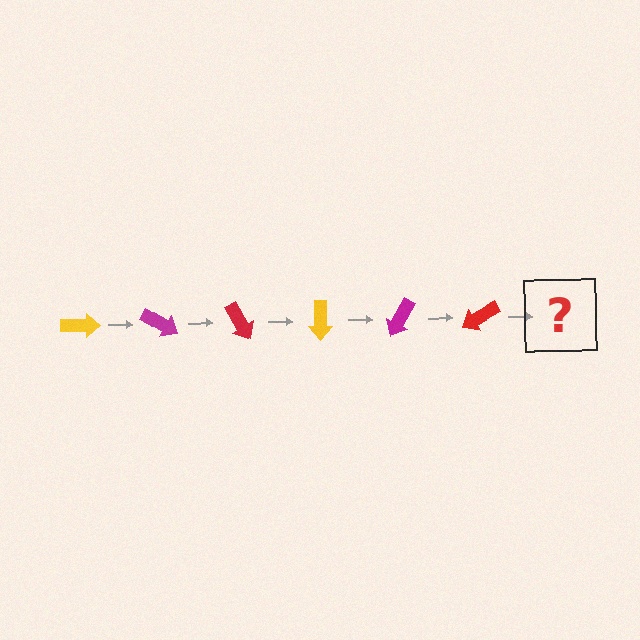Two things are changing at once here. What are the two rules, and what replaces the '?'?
The two rules are that it rotates 30 degrees each step and the color cycles through yellow, magenta, and red. The '?' should be a yellow arrow, rotated 180 degrees from the start.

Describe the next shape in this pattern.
It should be a yellow arrow, rotated 180 degrees from the start.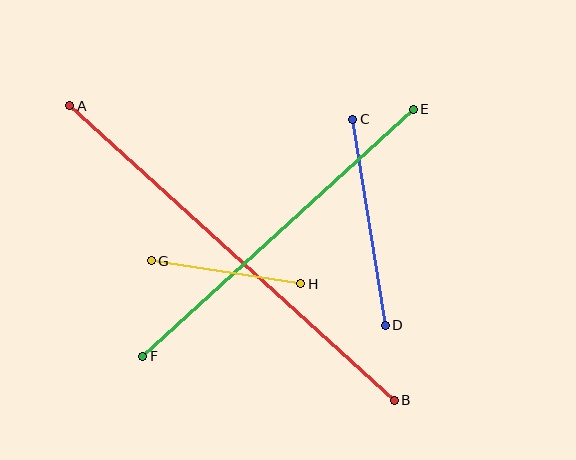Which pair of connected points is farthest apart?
Points A and B are farthest apart.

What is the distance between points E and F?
The distance is approximately 366 pixels.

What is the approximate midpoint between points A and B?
The midpoint is at approximately (232, 253) pixels.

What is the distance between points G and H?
The distance is approximately 152 pixels.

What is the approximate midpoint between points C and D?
The midpoint is at approximately (369, 222) pixels.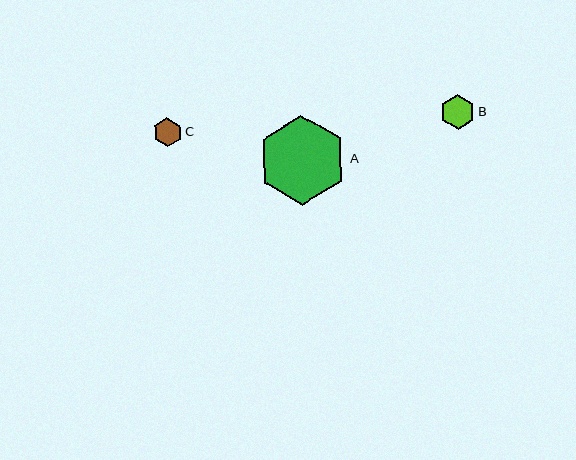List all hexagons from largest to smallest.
From largest to smallest: A, B, C.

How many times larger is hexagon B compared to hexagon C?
Hexagon B is approximately 1.2 times the size of hexagon C.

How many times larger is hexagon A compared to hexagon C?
Hexagon A is approximately 3.2 times the size of hexagon C.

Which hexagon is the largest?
Hexagon A is the largest with a size of approximately 90 pixels.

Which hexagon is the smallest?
Hexagon C is the smallest with a size of approximately 28 pixels.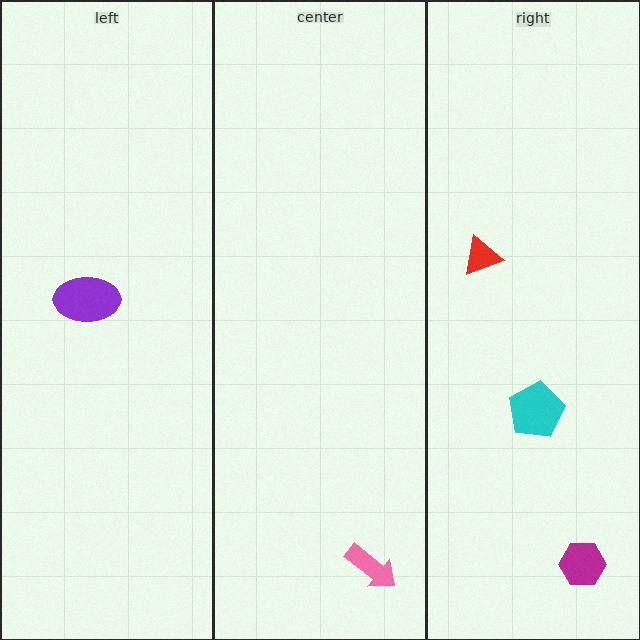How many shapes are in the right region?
3.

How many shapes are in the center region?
1.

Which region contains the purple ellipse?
The left region.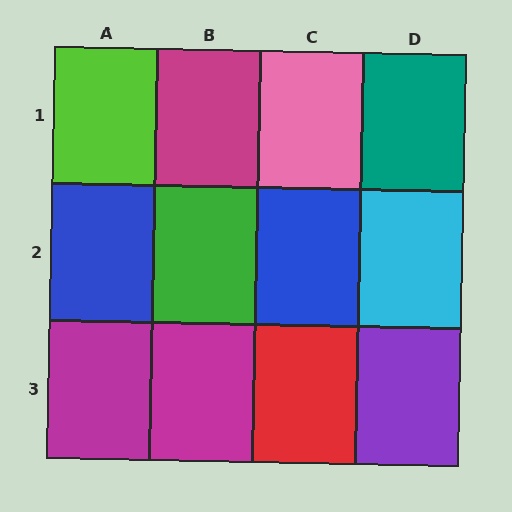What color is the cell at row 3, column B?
Magenta.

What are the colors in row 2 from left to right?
Blue, green, blue, cyan.